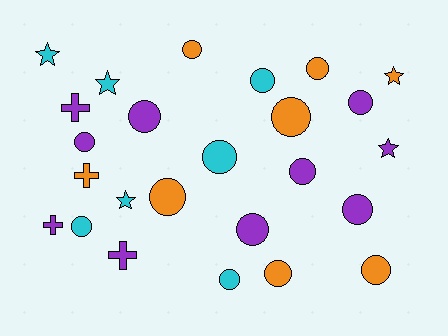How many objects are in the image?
There are 25 objects.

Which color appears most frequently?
Purple, with 10 objects.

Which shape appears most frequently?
Circle, with 16 objects.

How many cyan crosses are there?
There are no cyan crosses.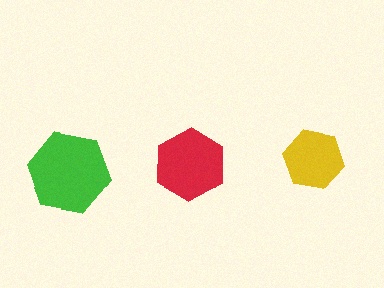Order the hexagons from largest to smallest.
the green one, the red one, the yellow one.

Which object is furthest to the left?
The green hexagon is leftmost.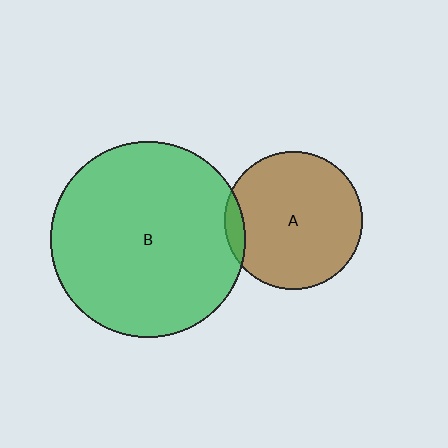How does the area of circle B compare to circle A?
Approximately 2.0 times.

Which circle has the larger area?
Circle B (green).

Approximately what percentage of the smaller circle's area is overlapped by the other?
Approximately 5%.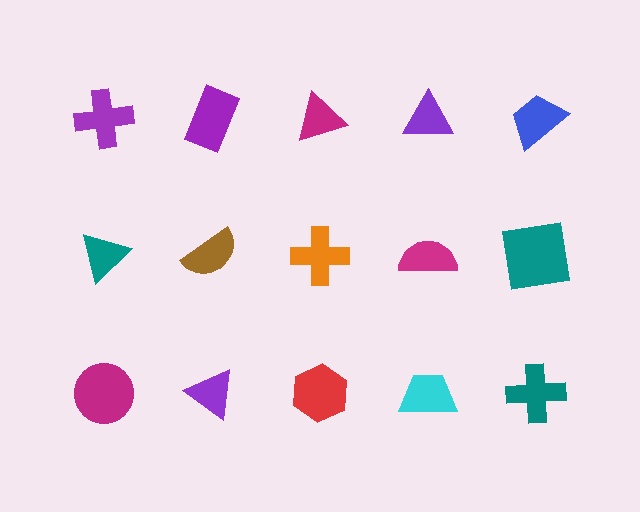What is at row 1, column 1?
A purple cross.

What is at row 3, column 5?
A teal cross.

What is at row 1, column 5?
A blue trapezoid.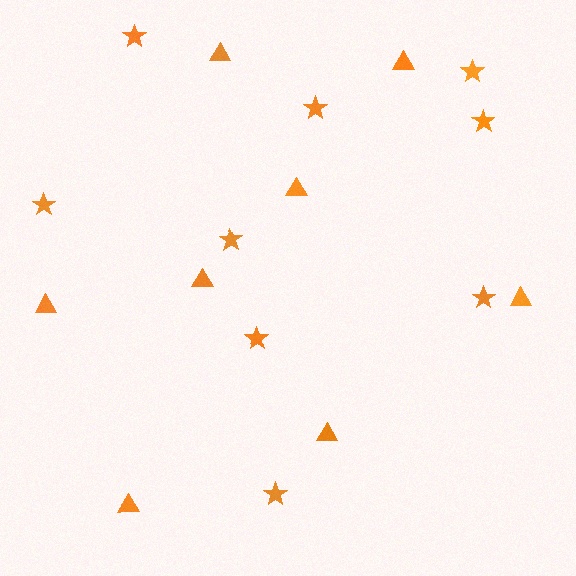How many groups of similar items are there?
There are 2 groups: one group of triangles (8) and one group of stars (9).